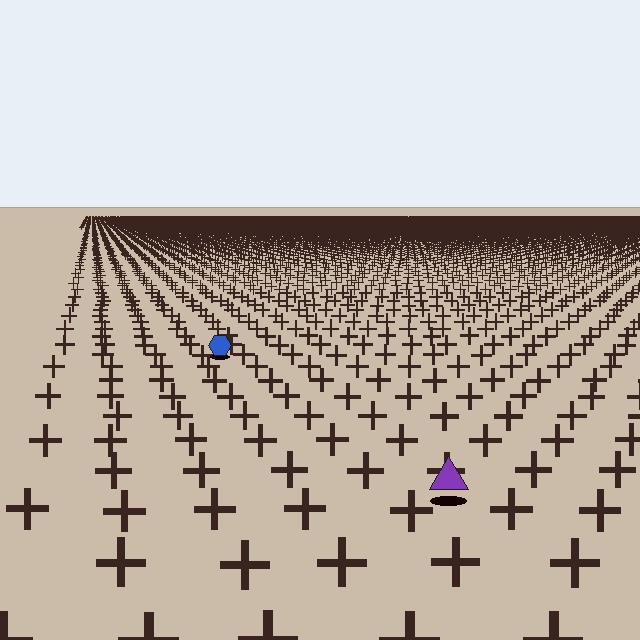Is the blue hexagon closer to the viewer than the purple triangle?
No. The purple triangle is closer — you can tell from the texture gradient: the ground texture is coarser near it.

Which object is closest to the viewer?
The purple triangle is closest. The texture marks near it are larger and more spread out.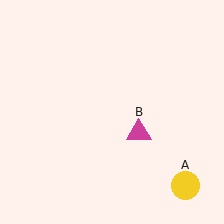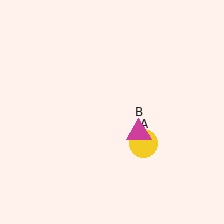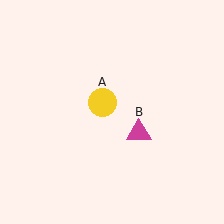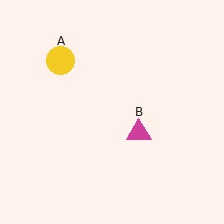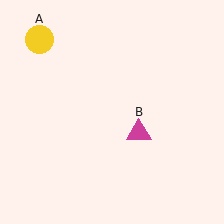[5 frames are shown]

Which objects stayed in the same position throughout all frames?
Magenta triangle (object B) remained stationary.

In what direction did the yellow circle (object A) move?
The yellow circle (object A) moved up and to the left.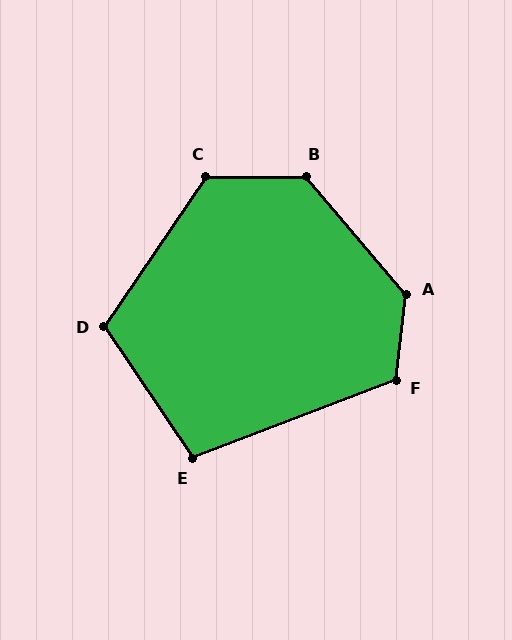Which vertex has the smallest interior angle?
E, at approximately 103 degrees.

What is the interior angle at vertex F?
Approximately 118 degrees (obtuse).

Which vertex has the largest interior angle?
A, at approximately 133 degrees.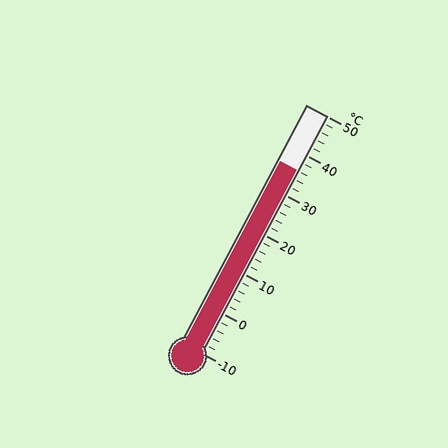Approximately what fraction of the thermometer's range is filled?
The thermometer is filled to approximately 75% of its range.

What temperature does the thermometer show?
The thermometer shows approximately 36°C.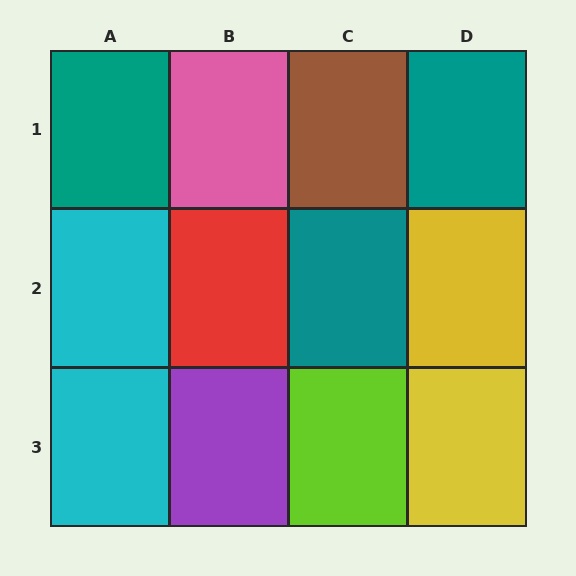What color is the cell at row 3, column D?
Yellow.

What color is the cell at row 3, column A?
Cyan.